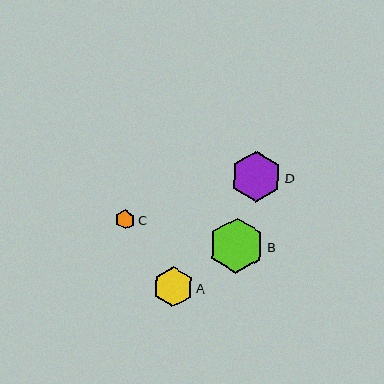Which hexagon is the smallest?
Hexagon C is the smallest with a size of approximately 19 pixels.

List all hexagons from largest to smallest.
From largest to smallest: B, D, A, C.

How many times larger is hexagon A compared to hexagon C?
Hexagon A is approximately 2.1 times the size of hexagon C.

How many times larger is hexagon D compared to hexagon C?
Hexagon D is approximately 2.6 times the size of hexagon C.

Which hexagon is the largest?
Hexagon B is the largest with a size of approximately 55 pixels.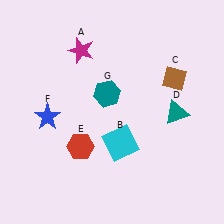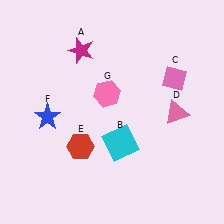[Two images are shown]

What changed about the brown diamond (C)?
In Image 1, C is brown. In Image 2, it changed to pink.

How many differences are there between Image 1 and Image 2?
There are 3 differences between the two images.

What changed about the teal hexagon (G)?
In Image 1, G is teal. In Image 2, it changed to pink.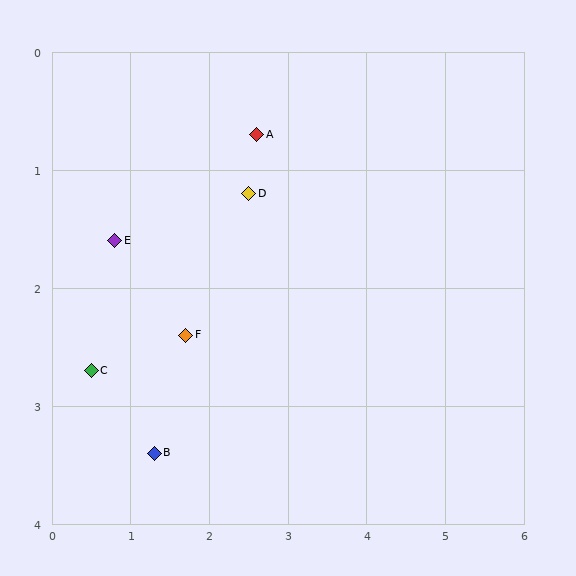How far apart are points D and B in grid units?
Points D and B are about 2.5 grid units apart.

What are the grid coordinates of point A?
Point A is at approximately (2.6, 0.7).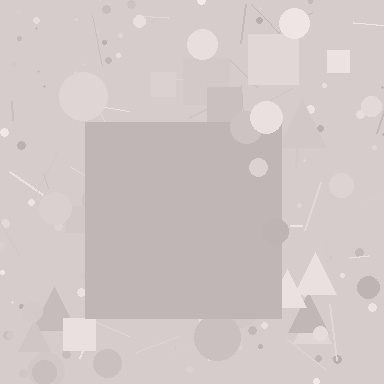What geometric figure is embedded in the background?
A square is embedded in the background.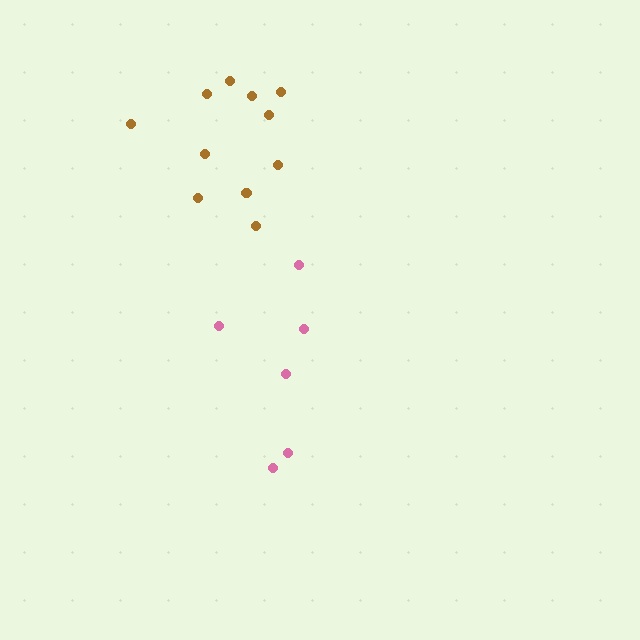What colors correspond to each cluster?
The clusters are colored: pink, brown.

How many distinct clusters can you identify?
There are 2 distinct clusters.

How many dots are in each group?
Group 1: 6 dots, Group 2: 11 dots (17 total).